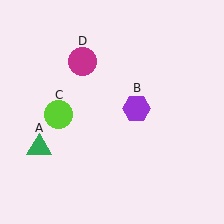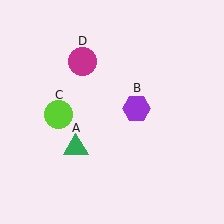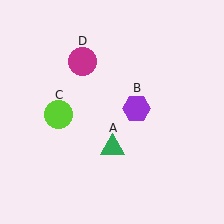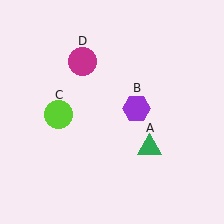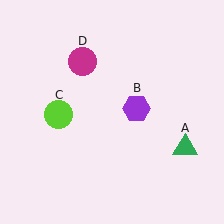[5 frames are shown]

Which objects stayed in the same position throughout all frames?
Purple hexagon (object B) and lime circle (object C) and magenta circle (object D) remained stationary.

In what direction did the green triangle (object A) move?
The green triangle (object A) moved right.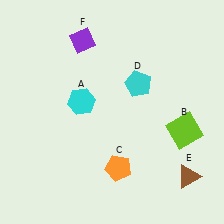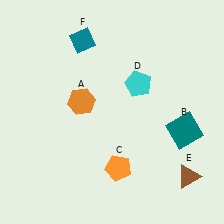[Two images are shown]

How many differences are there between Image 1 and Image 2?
There are 3 differences between the two images.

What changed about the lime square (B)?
In Image 1, B is lime. In Image 2, it changed to teal.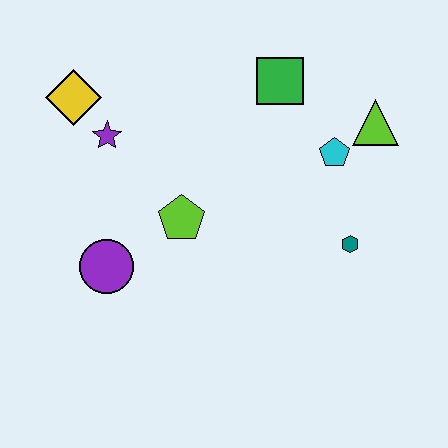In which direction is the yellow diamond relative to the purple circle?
The yellow diamond is above the purple circle.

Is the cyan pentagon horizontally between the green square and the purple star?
No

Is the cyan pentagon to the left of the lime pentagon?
No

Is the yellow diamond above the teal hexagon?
Yes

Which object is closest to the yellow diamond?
The purple star is closest to the yellow diamond.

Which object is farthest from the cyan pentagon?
The yellow diamond is farthest from the cyan pentagon.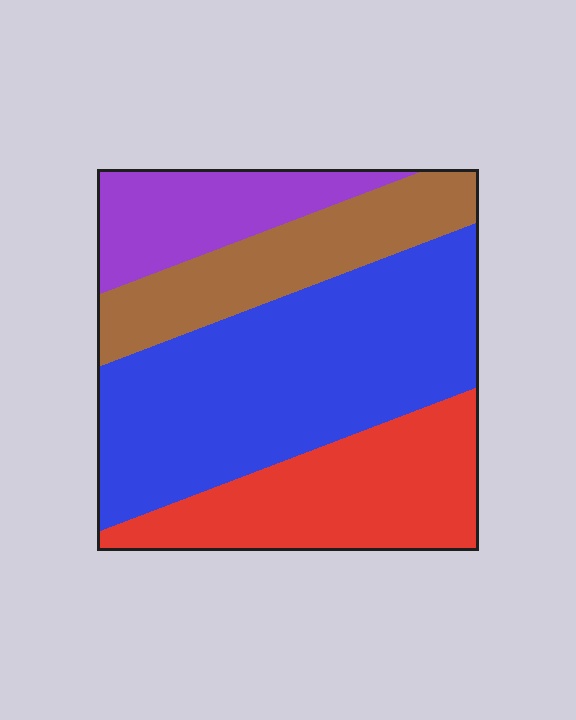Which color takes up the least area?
Purple, at roughly 15%.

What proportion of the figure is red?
Red takes up about one quarter (1/4) of the figure.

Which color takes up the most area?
Blue, at roughly 45%.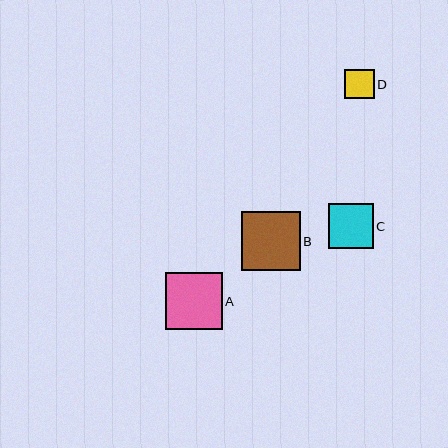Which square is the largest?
Square B is the largest with a size of approximately 59 pixels.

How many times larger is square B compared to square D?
Square B is approximately 2.0 times the size of square D.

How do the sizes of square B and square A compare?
Square B and square A are approximately the same size.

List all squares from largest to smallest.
From largest to smallest: B, A, C, D.